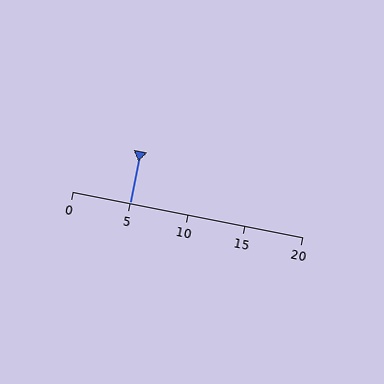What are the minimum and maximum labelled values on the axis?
The axis runs from 0 to 20.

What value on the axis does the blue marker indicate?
The marker indicates approximately 5.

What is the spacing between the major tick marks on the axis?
The major ticks are spaced 5 apart.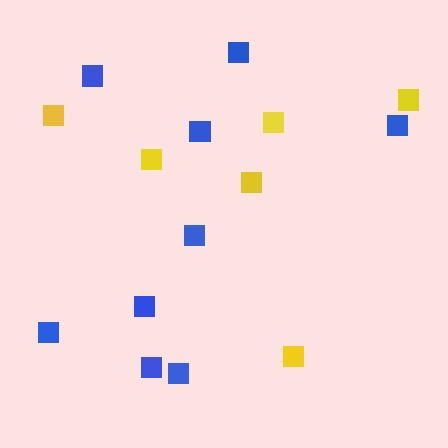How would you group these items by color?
There are 2 groups: one group of blue squares (9) and one group of yellow squares (6).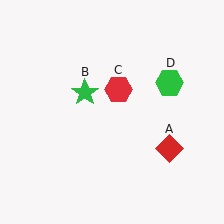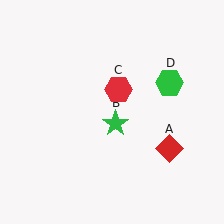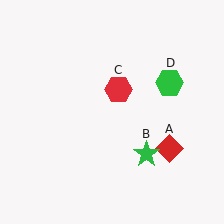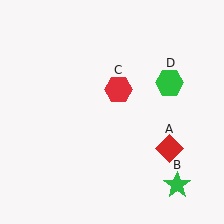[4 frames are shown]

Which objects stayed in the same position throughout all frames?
Red diamond (object A) and red hexagon (object C) and green hexagon (object D) remained stationary.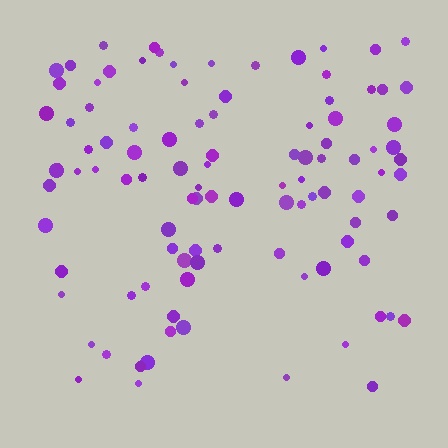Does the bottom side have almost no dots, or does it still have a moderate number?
Still a moderate number, just noticeably fewer than the top.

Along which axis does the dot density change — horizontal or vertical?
Vertical.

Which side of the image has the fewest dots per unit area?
The bottom.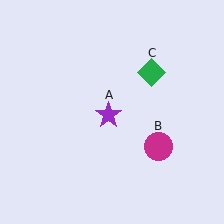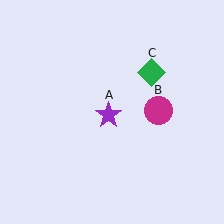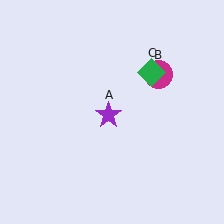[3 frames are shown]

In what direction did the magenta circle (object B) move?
The magenta circle (object B) moved up.